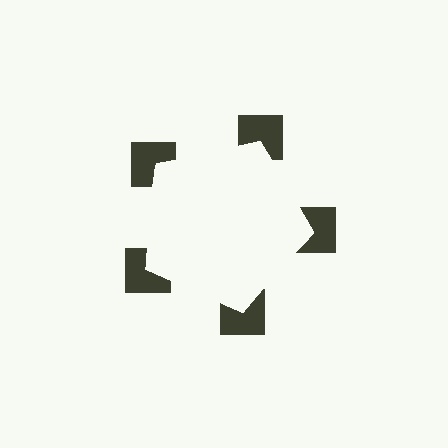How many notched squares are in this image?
There are 5 — one at each vertex of the illusory pentagon.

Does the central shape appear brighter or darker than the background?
It typically appears slightly brighter than the background, even though no actual brightness change is drawn.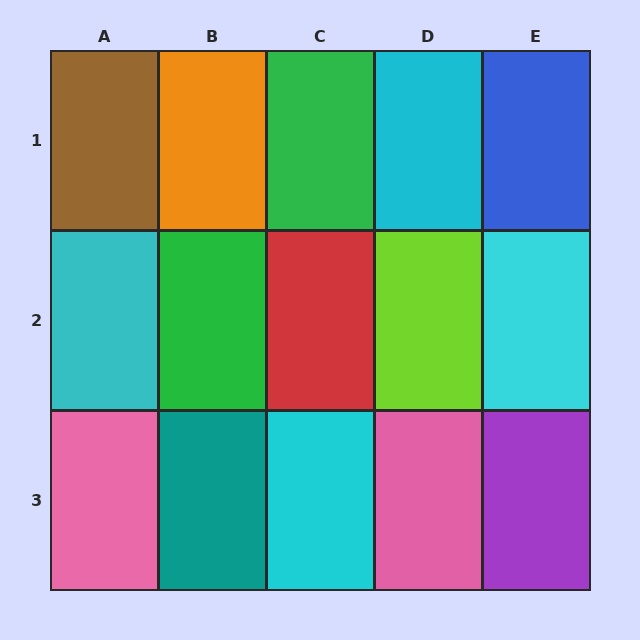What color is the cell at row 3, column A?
Pink.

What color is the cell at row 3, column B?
Teal.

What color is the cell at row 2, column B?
Green.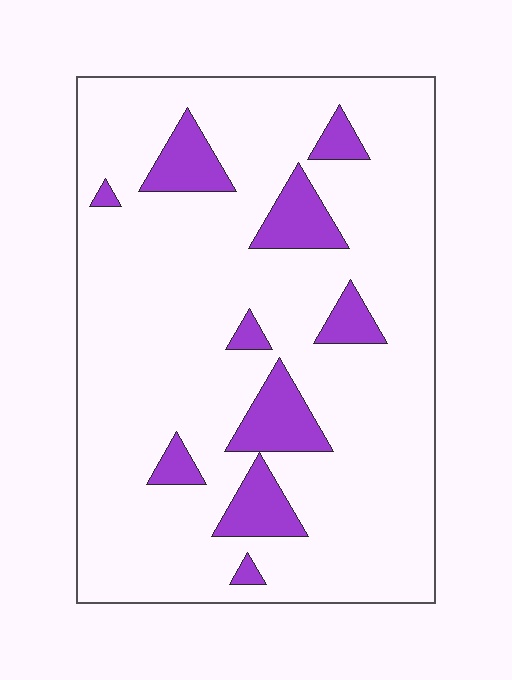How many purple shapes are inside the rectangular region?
10.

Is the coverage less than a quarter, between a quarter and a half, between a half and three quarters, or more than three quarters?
Less than a quarter.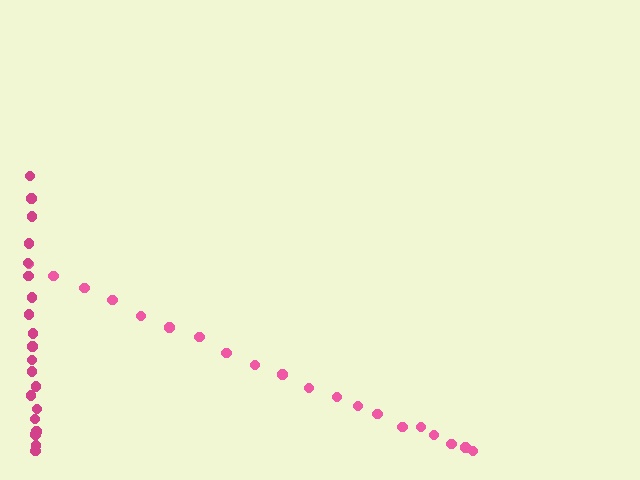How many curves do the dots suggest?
There are 2 distinct paths.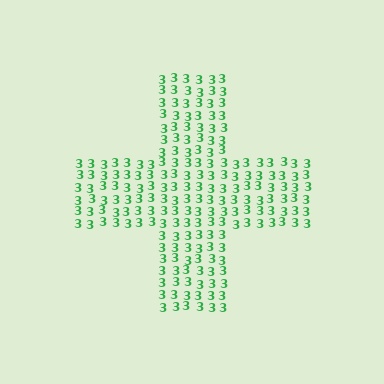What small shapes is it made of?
It is made of small digit 3's.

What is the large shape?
The large shape is a cross.